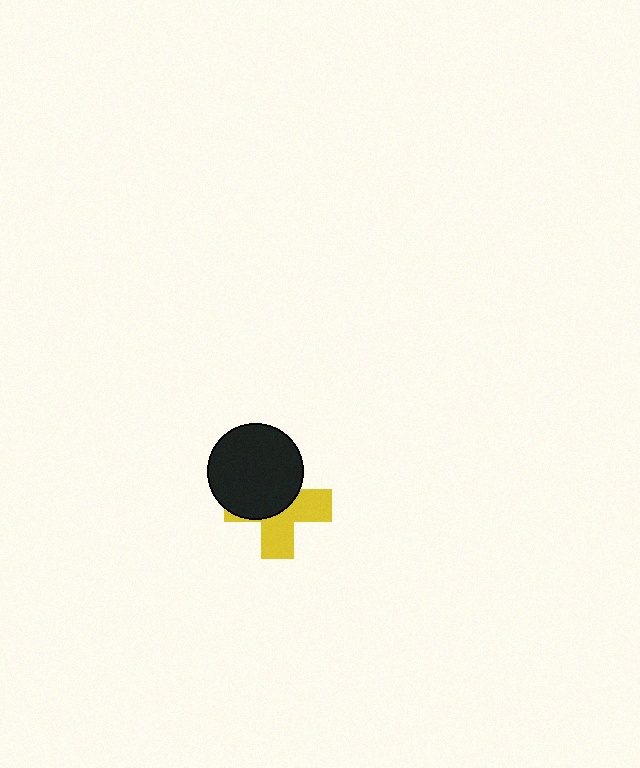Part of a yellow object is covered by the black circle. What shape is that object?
It is a cross.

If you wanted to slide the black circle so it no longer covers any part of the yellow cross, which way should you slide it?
Slide it toward the upper-left — that is the most direct way to separate the two shapes.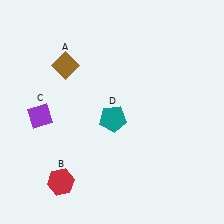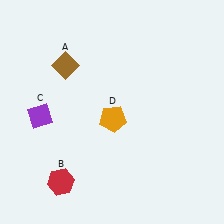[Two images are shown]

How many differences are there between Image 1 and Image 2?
There is 1 difference between the two images.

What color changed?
The pentagon (D) changed from teal in Image 1 to orange in Image 2.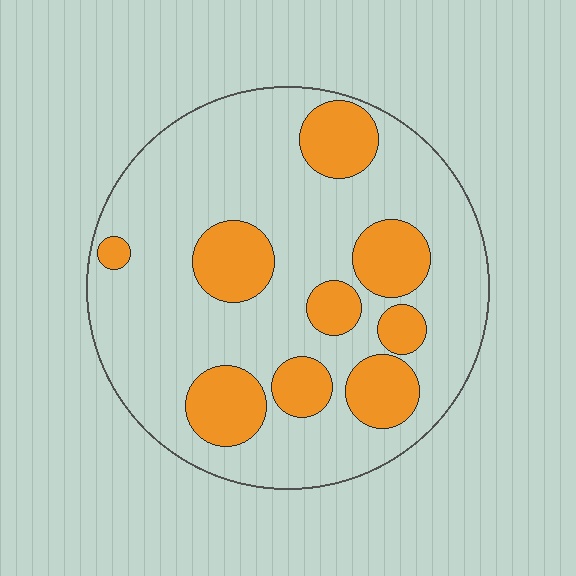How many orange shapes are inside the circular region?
9.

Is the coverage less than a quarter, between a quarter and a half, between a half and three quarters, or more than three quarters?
Between a quarter and a half.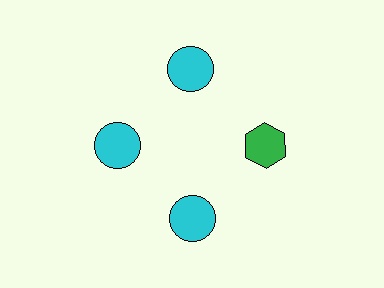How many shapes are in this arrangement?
There are 4 shapes arranged in a ring pattern.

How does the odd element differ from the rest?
It differs in both color (green instead of cyan) and shape (hexagon instead of circle).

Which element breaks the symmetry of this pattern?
The green hexagon at roughly the 3 o'clock position breaks the symmetry. All other shapes are cyan circles.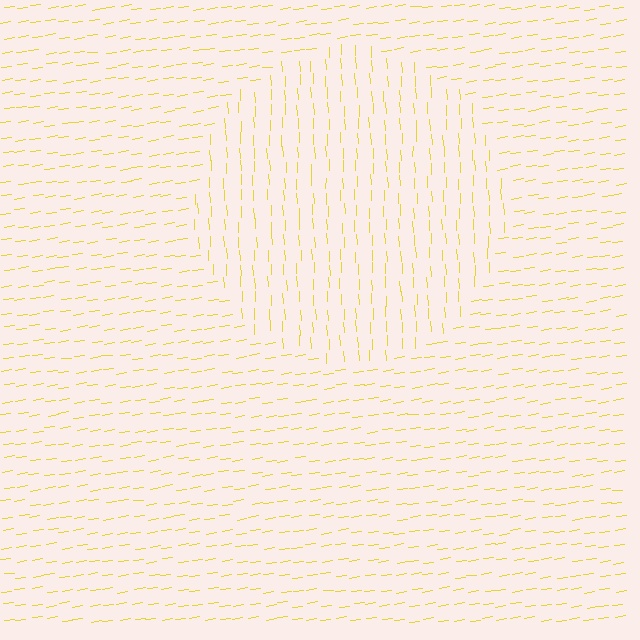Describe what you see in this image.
The image is filled with small yellow line segments. A circle region in the image has lines oriented differently from the surrounding lines, creating a visible texture boundary.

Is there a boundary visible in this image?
Yes, there is a texture boundary formed by a change in line orientation.